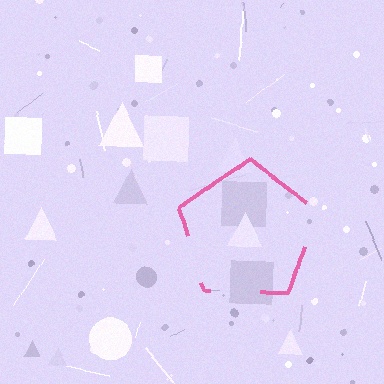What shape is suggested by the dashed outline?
The dashed outline suggests a pentagon.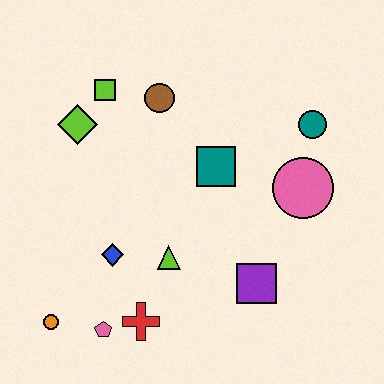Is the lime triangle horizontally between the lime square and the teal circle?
Yes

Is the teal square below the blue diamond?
No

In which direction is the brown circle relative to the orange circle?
The brown circle is above the orange circle.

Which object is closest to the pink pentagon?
The red cross is closest to the pink pentagon.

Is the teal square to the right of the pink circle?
No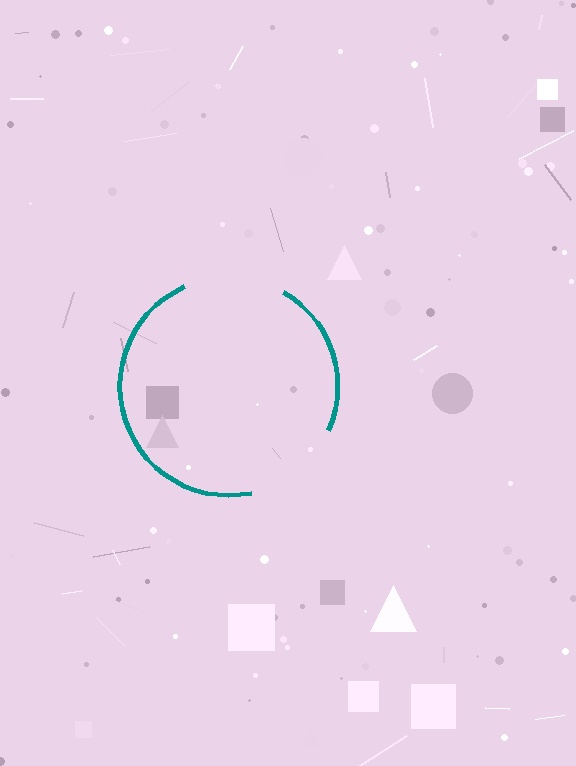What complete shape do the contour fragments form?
The contour fragments form a circle.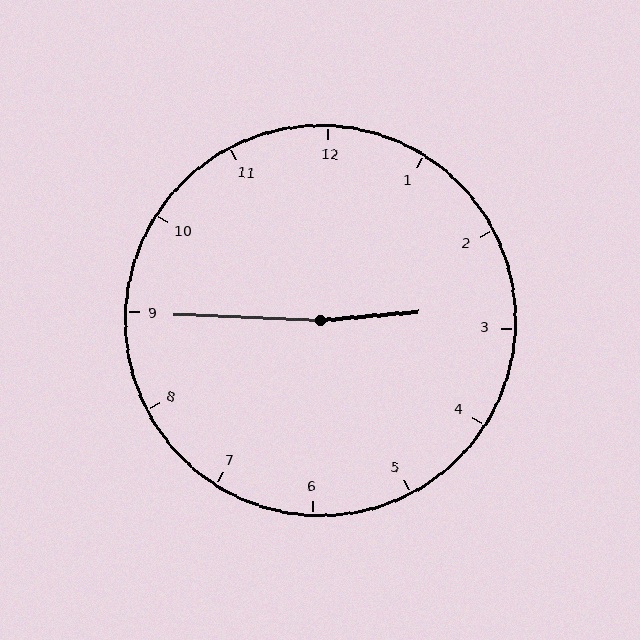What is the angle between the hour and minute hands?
Approximately 172 degrees.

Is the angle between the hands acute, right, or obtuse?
It is obtuse.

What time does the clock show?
2:45.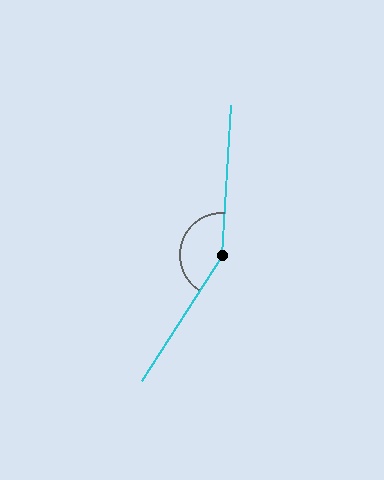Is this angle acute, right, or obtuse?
It is obtuse.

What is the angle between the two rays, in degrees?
Approximately 151 degrees.